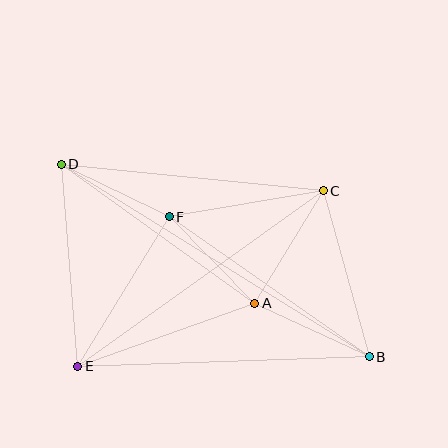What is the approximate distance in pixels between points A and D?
The distance between A and D is approximately 238 pixels.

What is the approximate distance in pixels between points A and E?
The distance between A and E is approximately 188 pixels.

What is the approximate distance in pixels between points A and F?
The distance between A and F is approximately 122 pixels.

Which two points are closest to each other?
Points D and F are closest to each other.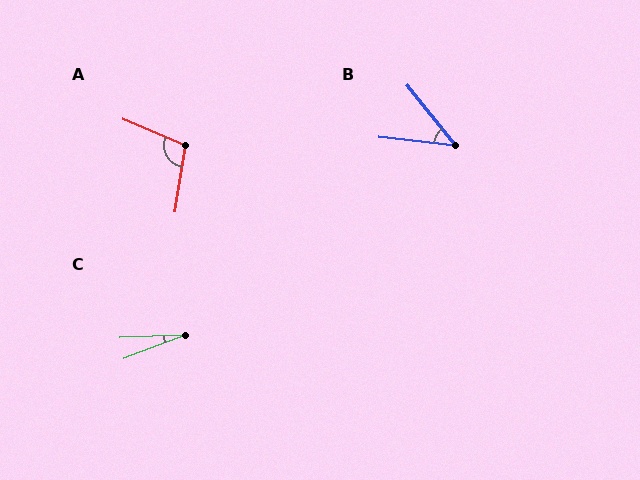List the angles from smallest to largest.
C (19°), B (45°), A (104°).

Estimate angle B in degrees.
Approximately 45 degrees.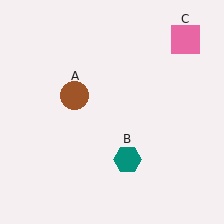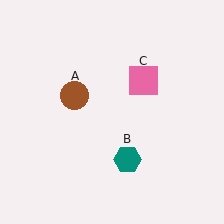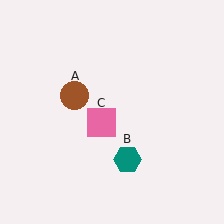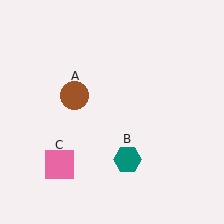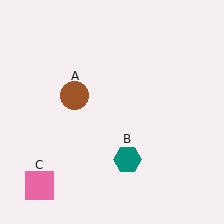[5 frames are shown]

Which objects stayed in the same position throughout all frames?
Brown circle (object A) and teal hexagon (object B) remained stationary.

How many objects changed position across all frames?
1 object changed position: pink square (object C).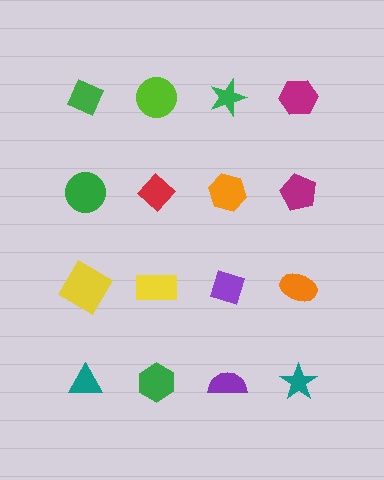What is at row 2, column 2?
A red diamond.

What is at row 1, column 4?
A magenta hexagon.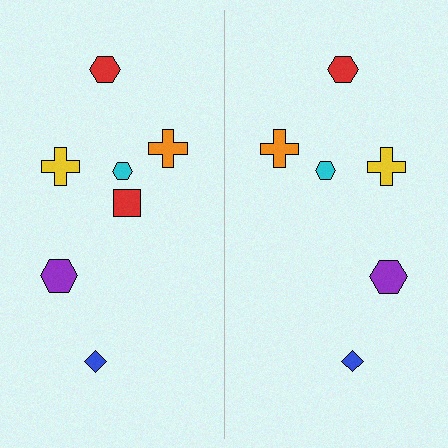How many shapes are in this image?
There are 13 shapes in this image.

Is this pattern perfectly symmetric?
No, the pattern is not perfectly symmetric. A red square is missing from the right side.